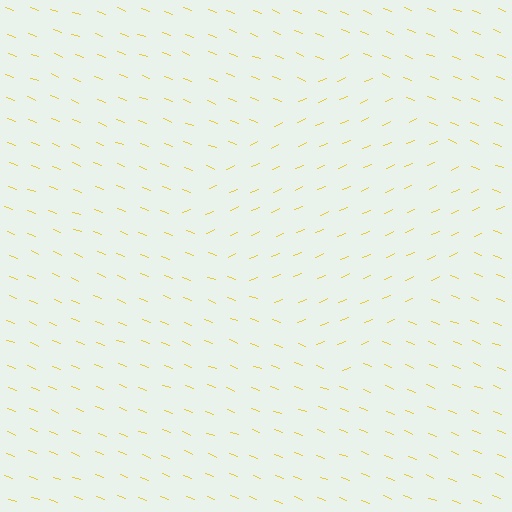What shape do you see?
I see a diamond.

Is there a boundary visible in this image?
Yes, there is a texture boundary formed by a change in line orientation.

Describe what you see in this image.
The image is filled with small yellow line segments. A diamond region in the image has lines oriented differently from the surrounding lines, creating a visible texture boundary.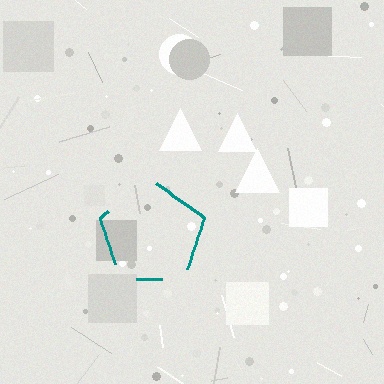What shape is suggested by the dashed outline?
The dashed outline suggests a pentagon.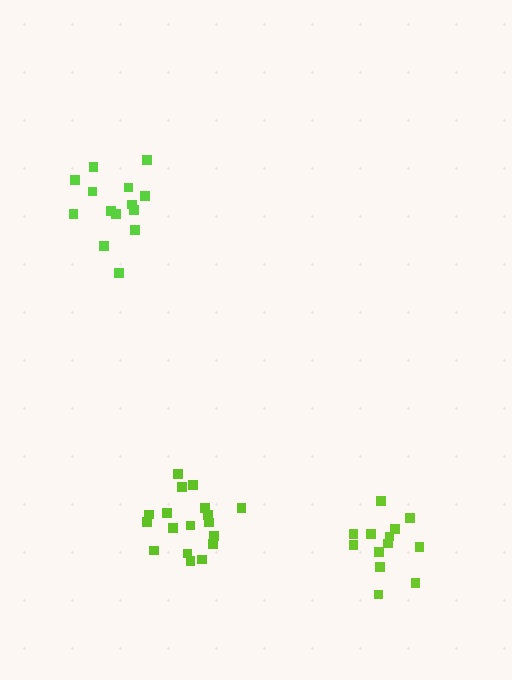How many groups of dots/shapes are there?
There are 3 groups.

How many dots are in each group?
Group 1: 14 dots, Group 2: 18 dots, Group 3: 13 dots (45 total).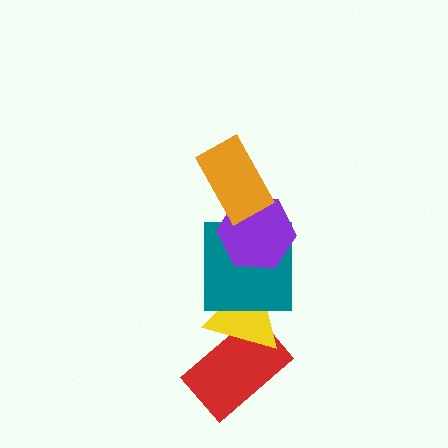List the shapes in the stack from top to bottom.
From top to bottom: the orange rectangle, the purple hexagon, the teal square, the yellow triangle, the red rectangle.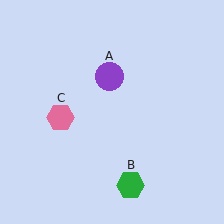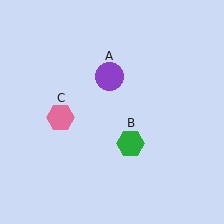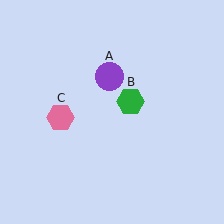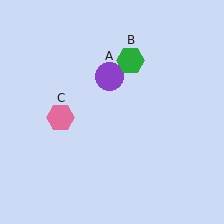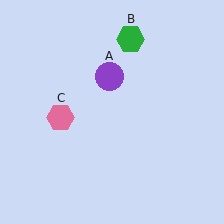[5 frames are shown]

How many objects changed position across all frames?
1 object changed position: green hexagon (object B).